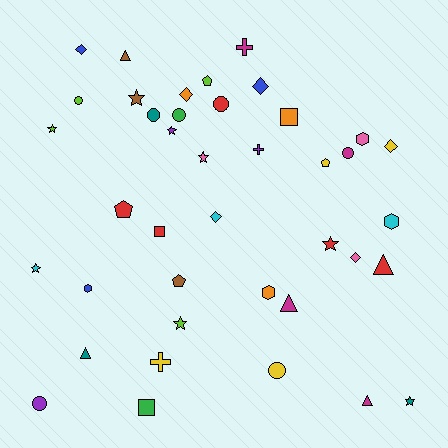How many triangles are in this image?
There are 5 triangles.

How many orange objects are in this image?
There are 3 orange objects.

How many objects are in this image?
There are 40 objects.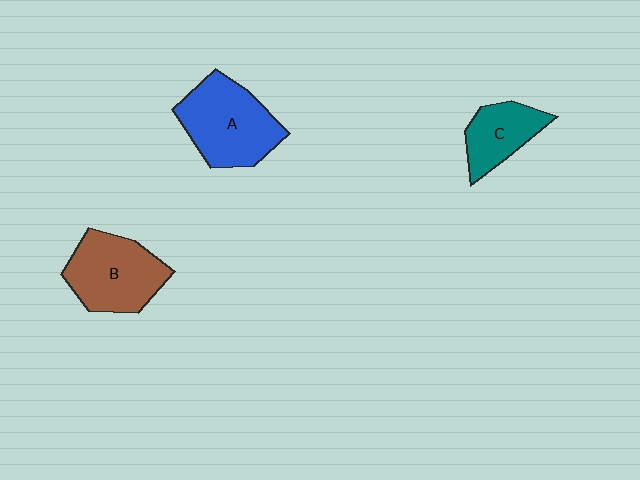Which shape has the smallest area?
Shape C (teal).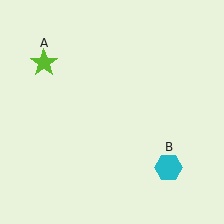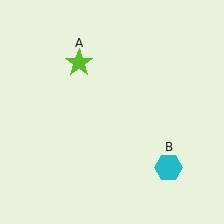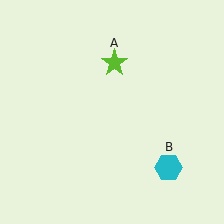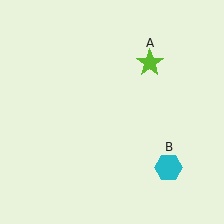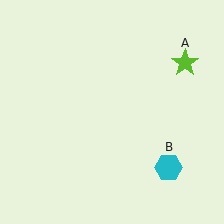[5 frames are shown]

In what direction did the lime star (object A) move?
The lime star (object A) moved right.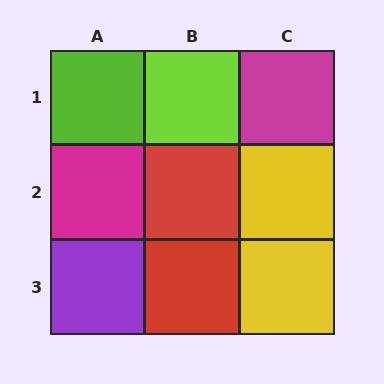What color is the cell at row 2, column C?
Yellow.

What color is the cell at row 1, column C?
Magenta.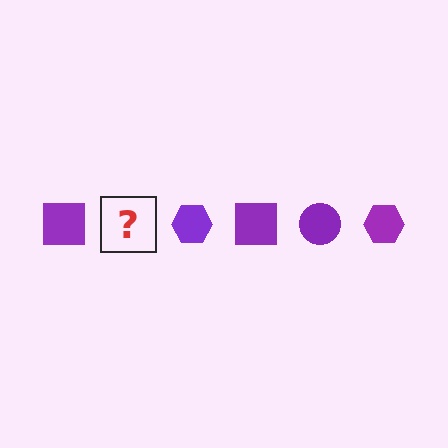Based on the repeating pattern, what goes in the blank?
The blank should be a purple circle.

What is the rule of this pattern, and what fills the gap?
The rule is that the pattern cycles through square, circle, hexagon shapes in purple. The gap should be filled with a purple circle.